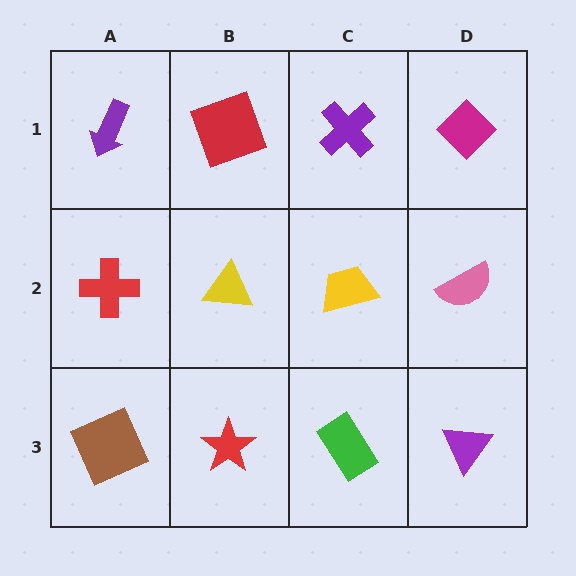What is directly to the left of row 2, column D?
A yellow trapezoid.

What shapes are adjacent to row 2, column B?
A red square (row 1, column B), a red star (row 3, column B), a red cross (row 2, column A), a yellow trapezoid (row 2, column C).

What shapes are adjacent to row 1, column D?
A pink semicircle (row 2, column D), a purple cross (row 1, column C).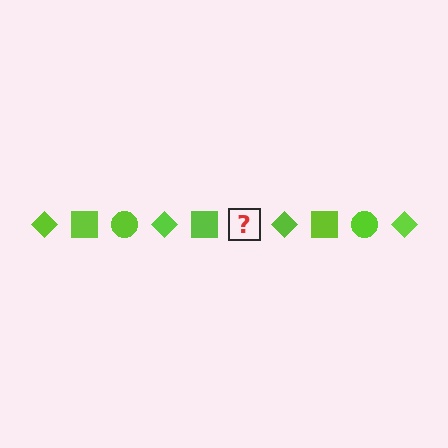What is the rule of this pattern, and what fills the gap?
The rule is that the pattern cycles through diamond, square, circle shapes in lime. The gap should be filled with a lime circle.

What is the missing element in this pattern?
The missing element is a lime circle.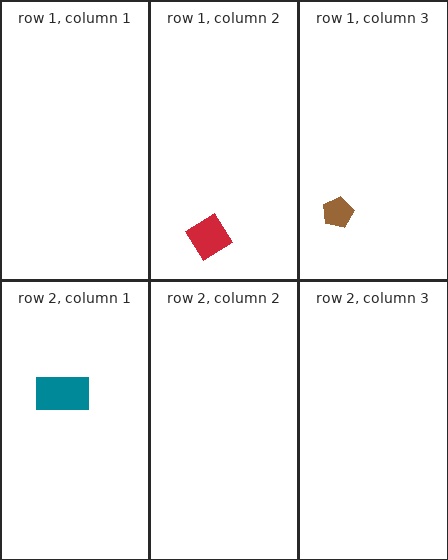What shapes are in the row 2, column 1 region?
The teal rectangle.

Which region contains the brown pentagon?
The row 1, column 3 region.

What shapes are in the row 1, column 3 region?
The brown pentagon.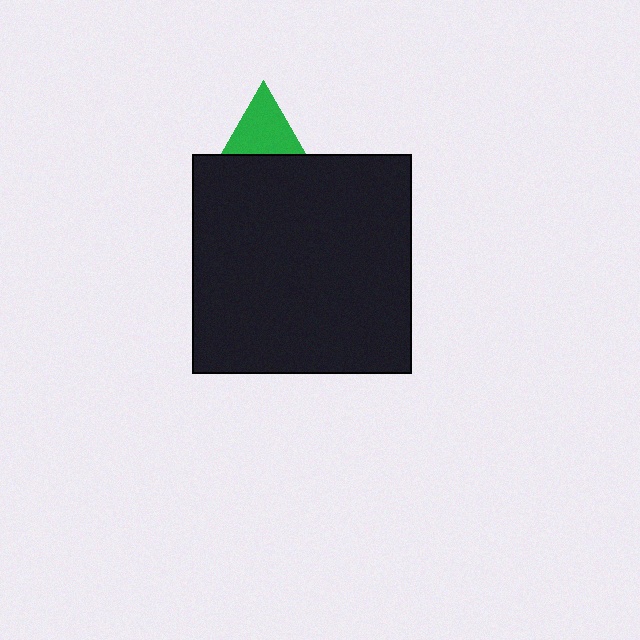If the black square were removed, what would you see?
You would see the complete green triangle.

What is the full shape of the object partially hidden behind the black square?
The partially hidden object is a green triangle.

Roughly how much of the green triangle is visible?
A small part of it is visible (roughly 41%).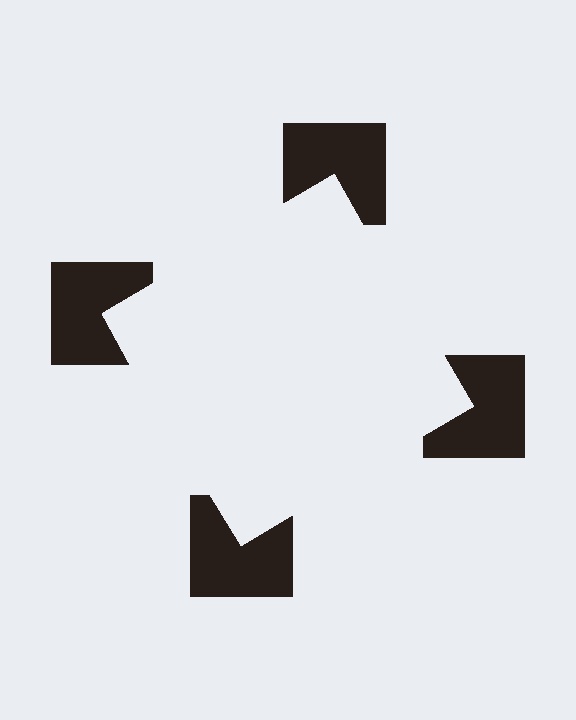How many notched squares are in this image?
There are 4 — one at each vertex of the illusory square.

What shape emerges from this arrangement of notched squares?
An illusory square — its edges are inferred from the aligned wedge cuts in the notched squares, not physically drawn.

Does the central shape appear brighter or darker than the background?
It typically appears slightly brighter than the background, even though no actual brightness change is drawn.